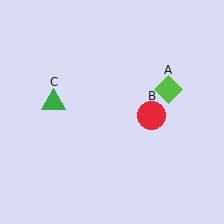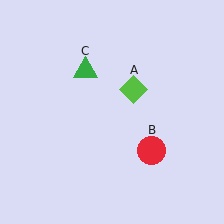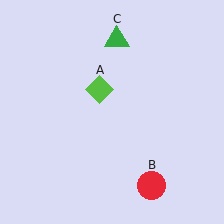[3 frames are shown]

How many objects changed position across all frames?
3 objects changed position: lime diamond (object A), red circle (object B), green triangle (object C).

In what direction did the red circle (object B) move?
The red circle (object B) moved down.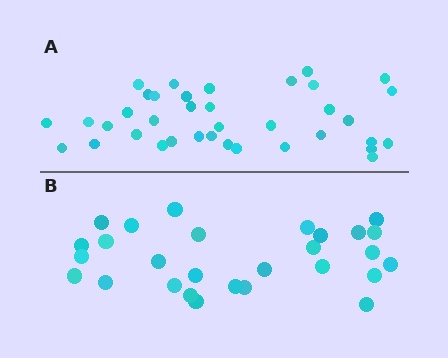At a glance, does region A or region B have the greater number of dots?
Region A (the top region) has more dots.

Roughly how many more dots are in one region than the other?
Region A has roughly 8 or so more dots than region B.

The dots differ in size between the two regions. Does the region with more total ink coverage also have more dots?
No. Region B has more total ink coverage because its dots are larger, but region A actually contains more individual dots. Total area can be misleading — the number of items is what matters here.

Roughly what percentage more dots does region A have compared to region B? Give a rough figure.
About 30% more.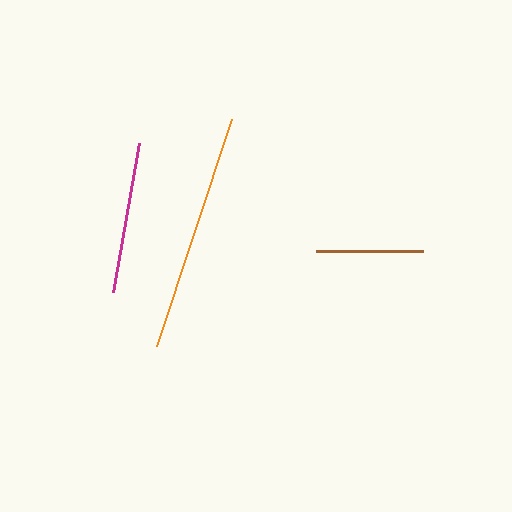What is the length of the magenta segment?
The magenta segment is approximately 152 pixels long.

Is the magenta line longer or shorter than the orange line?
The orange line is longer than the magenta line.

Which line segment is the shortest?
The brown line is the shortest at approximately 107 pixels.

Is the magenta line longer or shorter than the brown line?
The magenta line is longer than the brown line.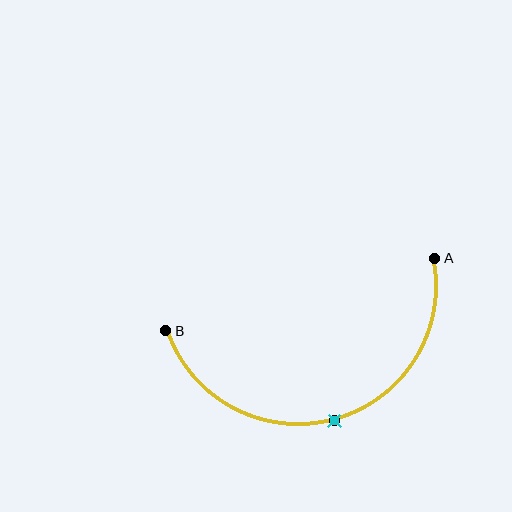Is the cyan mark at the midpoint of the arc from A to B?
Yes. The cyan mark lies on the arc at equal arc-length from both A and B — it is the arc midpoint.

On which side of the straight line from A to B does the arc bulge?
The arc bulges below the straight line connecting A and B.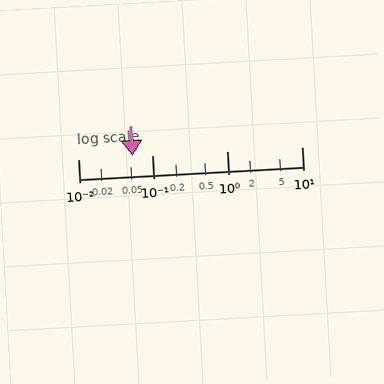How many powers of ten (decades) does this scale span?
The scale spans 3 decades, from 0.01 to 10.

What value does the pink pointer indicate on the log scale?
The pointer indicates approximately 0.054.